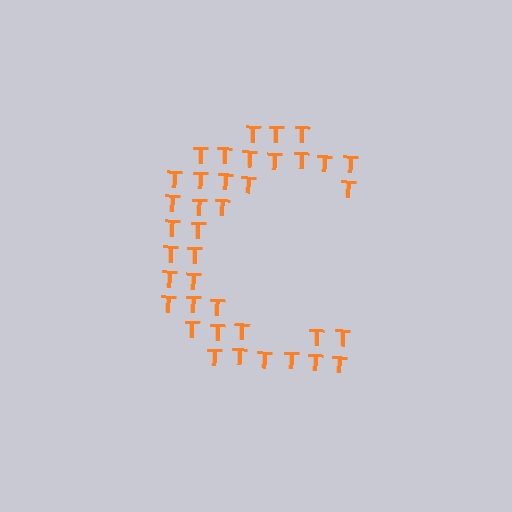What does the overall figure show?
The overall figure shows the letter C.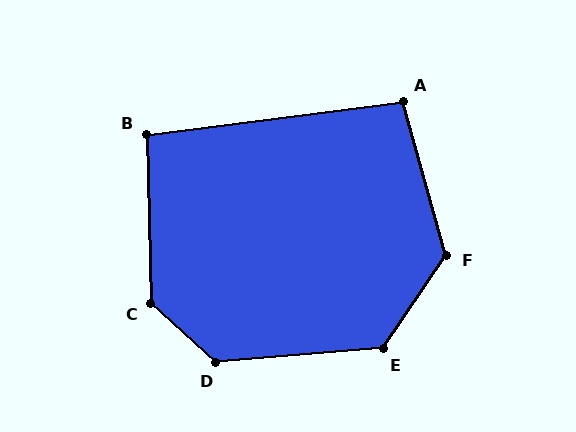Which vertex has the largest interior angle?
D, at approximately 133 degrees.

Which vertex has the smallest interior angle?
B, at approximately 96 degrees.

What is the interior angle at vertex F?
Approximately 130 degrees (obtuse).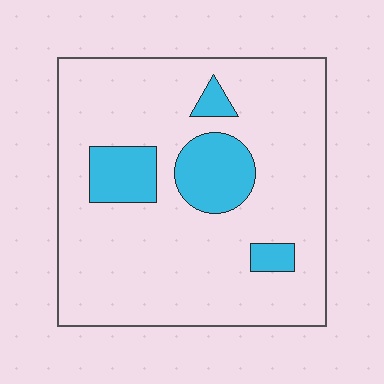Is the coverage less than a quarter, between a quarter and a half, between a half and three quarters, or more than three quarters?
Less than a quarter.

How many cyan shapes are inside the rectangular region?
4.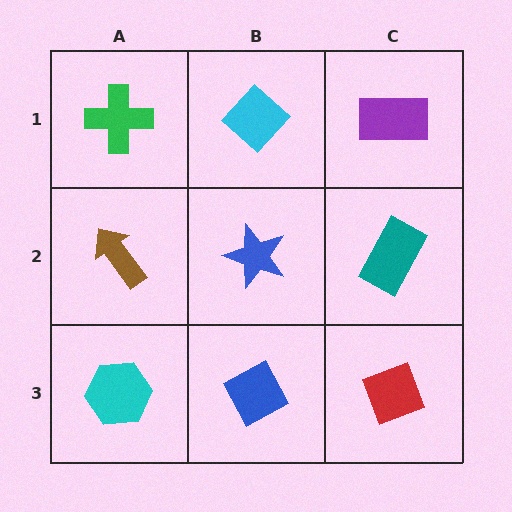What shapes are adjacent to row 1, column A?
A brown arrow (row 2, column A), a cyan diamond (row 1, column B).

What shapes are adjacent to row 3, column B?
A blue star (row 2, column B), a cyan hexagon (row 3, column A), a red diamond (row 3, column C).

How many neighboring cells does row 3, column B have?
3.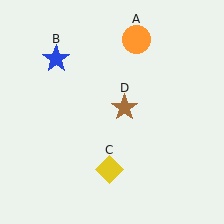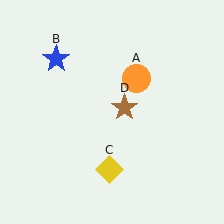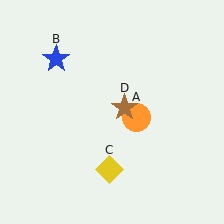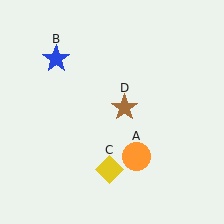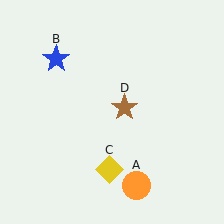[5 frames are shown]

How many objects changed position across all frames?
1 object changed position: orange circle (object A).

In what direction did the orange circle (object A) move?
The orange circle (object A) moved down.